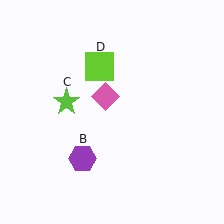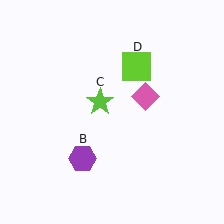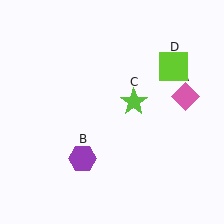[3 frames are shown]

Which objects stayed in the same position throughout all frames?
Purple hexagon (object B) remained stationary.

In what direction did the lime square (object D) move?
The lime square (object D) moved right.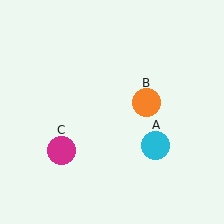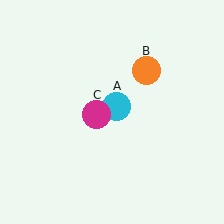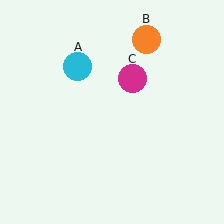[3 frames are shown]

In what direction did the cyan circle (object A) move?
The cyan circle (object A) moved up and to the left.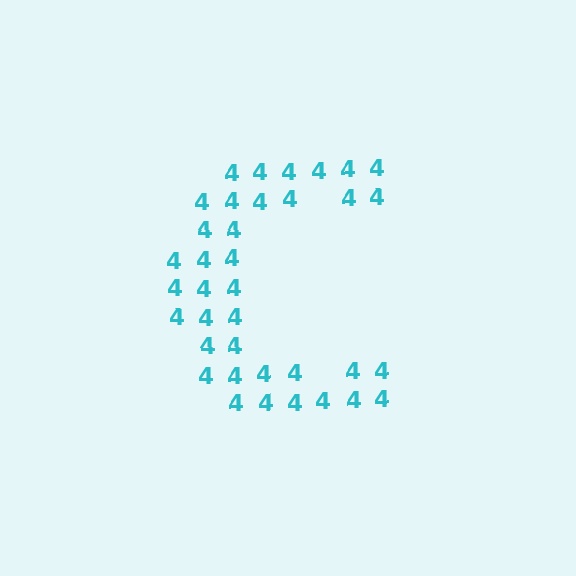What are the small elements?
The small elements are digit 4's.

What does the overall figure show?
The overall figure shows the letter C.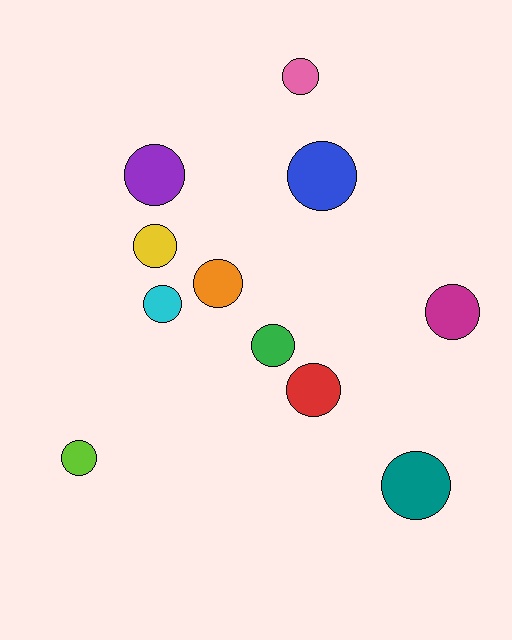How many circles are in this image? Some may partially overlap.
There are 11 circles.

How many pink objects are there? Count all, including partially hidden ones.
There is 1 pink object.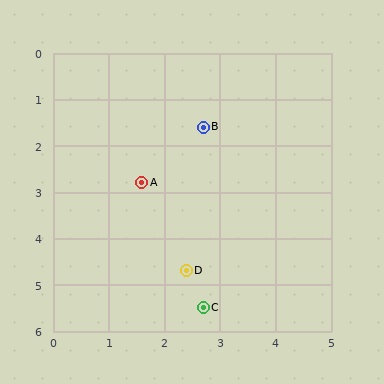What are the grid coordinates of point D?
Point D is at approximately (2.4, 4.7).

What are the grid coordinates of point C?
Point C is at approximately (2.7, 5.5).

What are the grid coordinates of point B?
Point B is at approximately (2.7, 1.6).